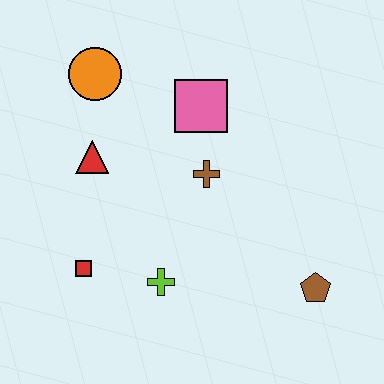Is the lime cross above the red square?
No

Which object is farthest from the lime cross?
The orange circle is farthest from the lime cross.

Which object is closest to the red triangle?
The orange circle is closest to the red triangle.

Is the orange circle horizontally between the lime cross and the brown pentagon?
No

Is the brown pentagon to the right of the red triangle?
Yes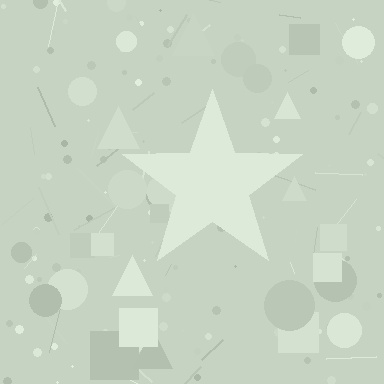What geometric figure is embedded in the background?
A star is embedded in the background.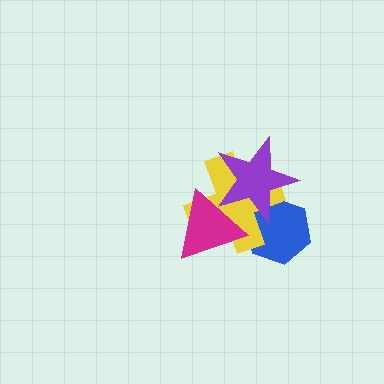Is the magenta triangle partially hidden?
No, no other shape covers it.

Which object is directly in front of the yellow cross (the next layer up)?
The purple star is directly in front of the yellow cross.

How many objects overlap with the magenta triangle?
2 objects overlap with the magenta triangle.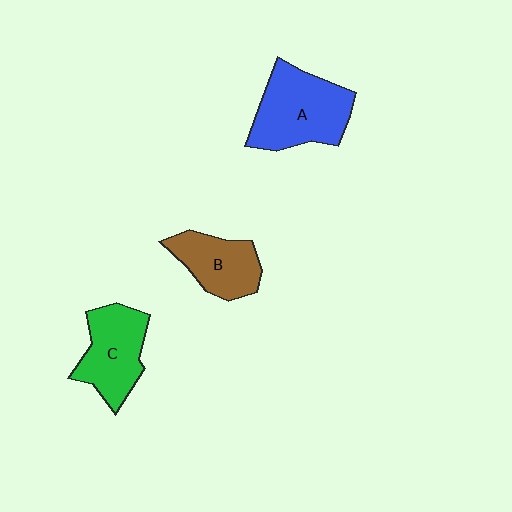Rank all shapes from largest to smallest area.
From largest to smallest: A (blue), C (green), B (brown).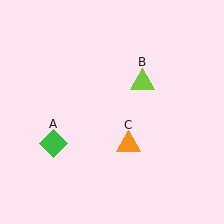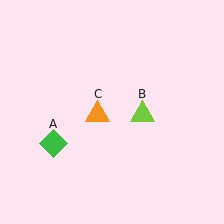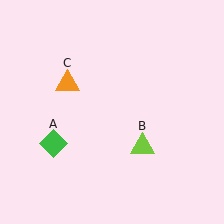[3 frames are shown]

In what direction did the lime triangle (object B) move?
The lime triangle (object B) moved down.